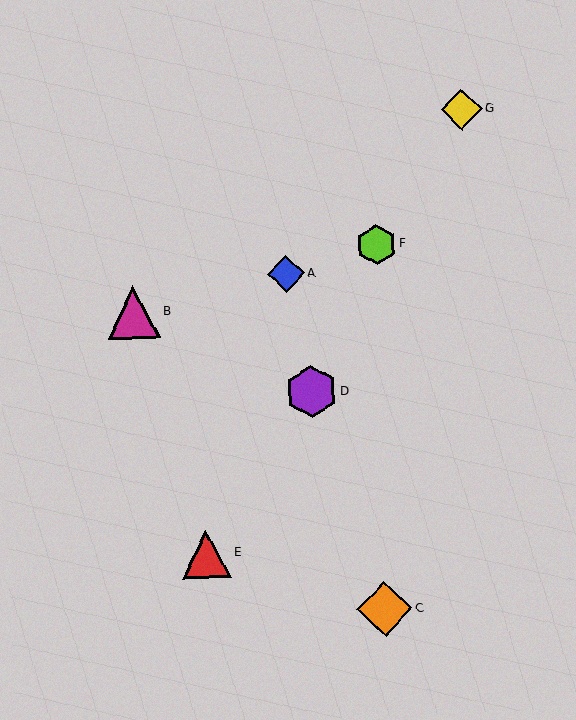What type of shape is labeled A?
Shape A is a blue diamond.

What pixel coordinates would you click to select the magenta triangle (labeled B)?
Click at (133, 312) to select the magenta triangle B.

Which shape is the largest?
The orange diamond (labeled C) is the largest.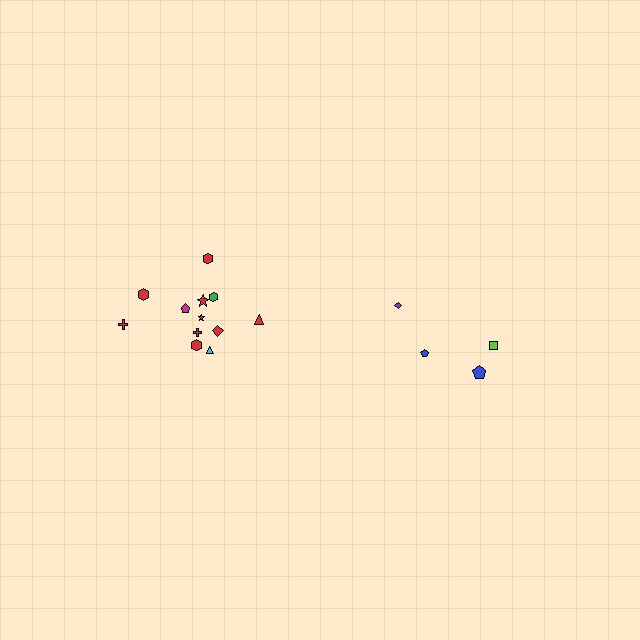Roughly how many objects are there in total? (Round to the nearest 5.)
Roughly 15 objects in total.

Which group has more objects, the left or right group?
The left group.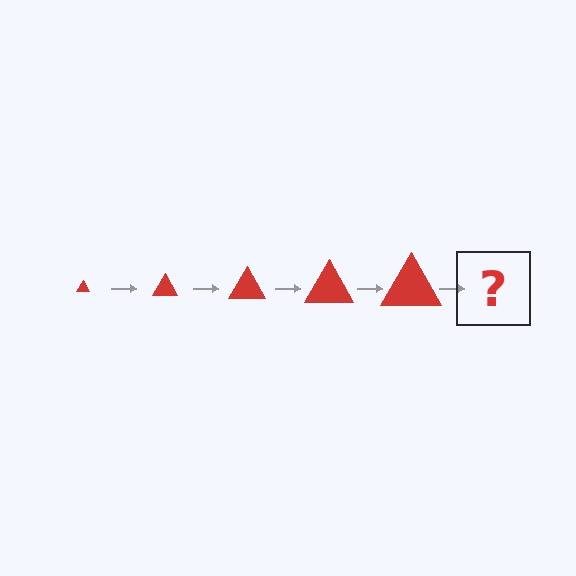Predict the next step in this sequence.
The next step is a red triangle, larger than the previous one.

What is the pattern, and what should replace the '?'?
The pattern is that the triangle gets progressively larger each step. The '?' should be a red triangle, larger than the previous one.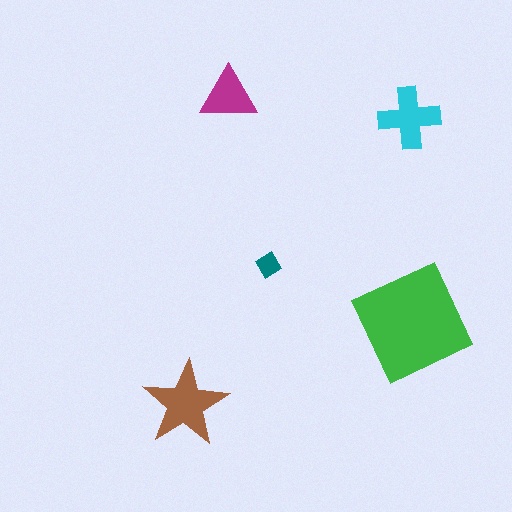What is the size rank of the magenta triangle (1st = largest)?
4th.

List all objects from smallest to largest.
The teal diamond, the magenta triangle, the cyan cross, the brown star, the green square.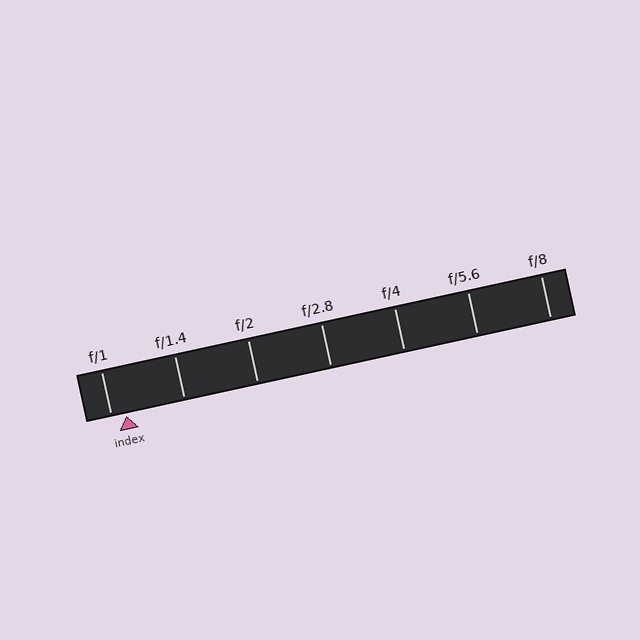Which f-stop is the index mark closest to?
The index mark is closest to f/1.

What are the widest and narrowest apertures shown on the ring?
The widest aperture shown is f/1 and the narrowest is f/8.